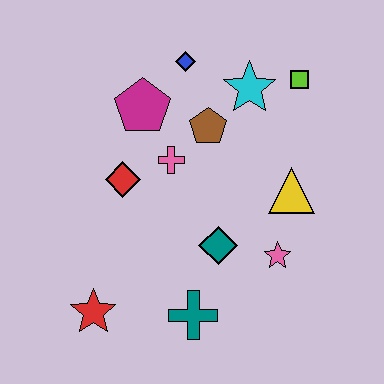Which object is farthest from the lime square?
The red star is farthest from the lime square.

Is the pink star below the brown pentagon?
Yes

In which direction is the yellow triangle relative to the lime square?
The yellow triangle is below the lime square.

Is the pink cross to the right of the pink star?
No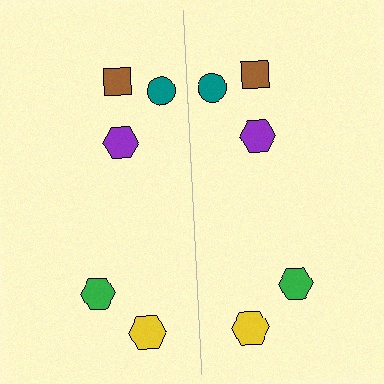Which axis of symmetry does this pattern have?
The pattern has a vertical axis of symmetry running through the center of the image.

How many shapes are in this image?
There are 10 shapes in this image.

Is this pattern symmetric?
Yes, this pattern has bilateral (reflection) symmetry.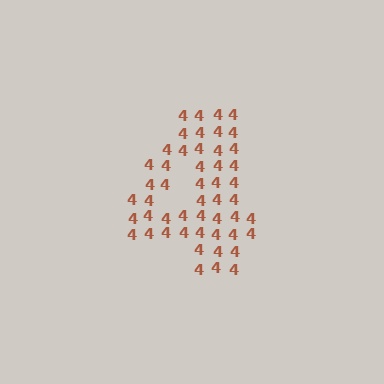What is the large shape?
The large shape is the digit 4.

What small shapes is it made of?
It is made of small digit 4's.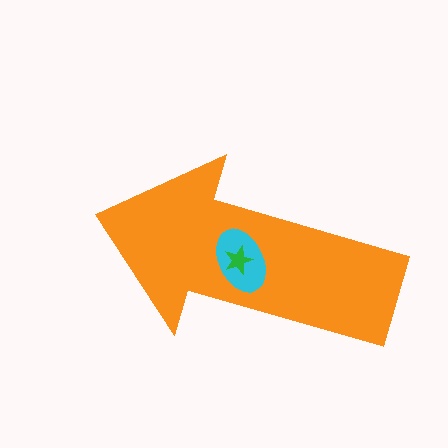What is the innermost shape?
The green star.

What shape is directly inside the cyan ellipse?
The green star.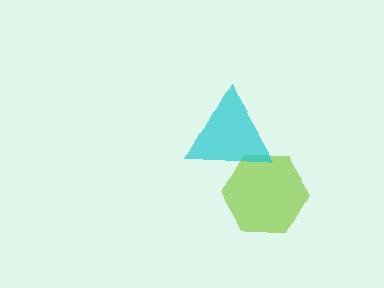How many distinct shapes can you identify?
There are 2 distinct shapes: a lime hexagon, a cyan triangle.